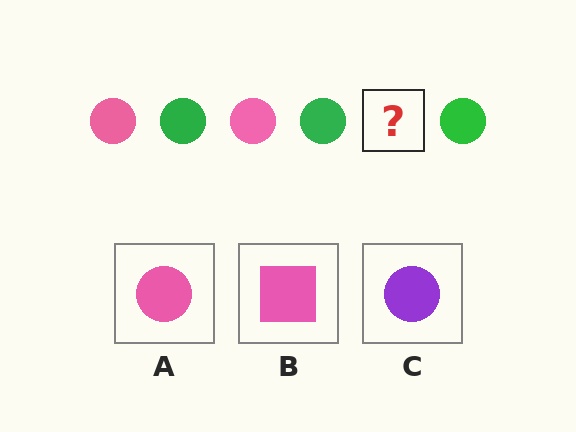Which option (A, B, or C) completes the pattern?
A.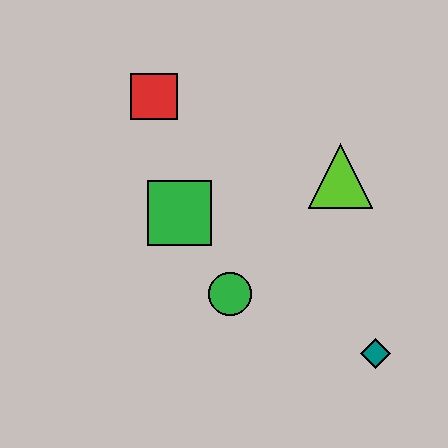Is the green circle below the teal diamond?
No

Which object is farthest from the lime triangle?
The red square is farthest from the lime triangle.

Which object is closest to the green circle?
The green square is closest to the green circle.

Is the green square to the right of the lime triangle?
No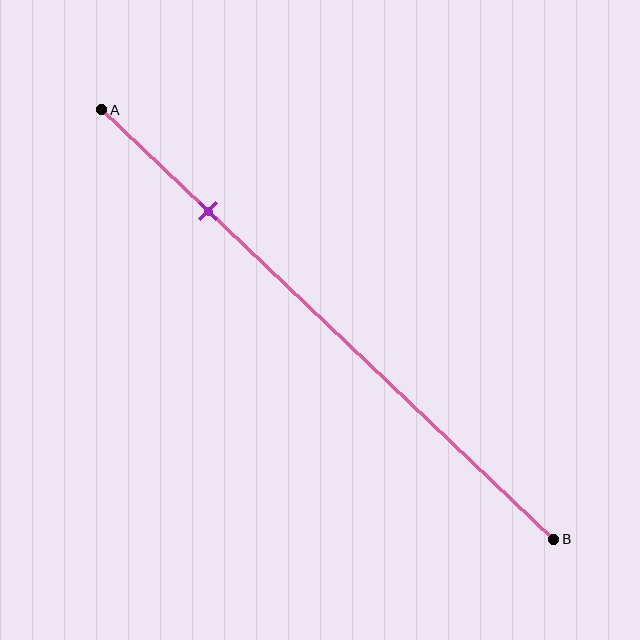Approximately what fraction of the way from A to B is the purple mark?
The purple mark is approximately 25% of the way from A to B.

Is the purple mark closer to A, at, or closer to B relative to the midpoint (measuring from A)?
The purple mark is closer to point A than the midpoint of segment AB.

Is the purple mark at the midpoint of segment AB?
No, the mark is at about 25% from A, not at the 50% midpoint.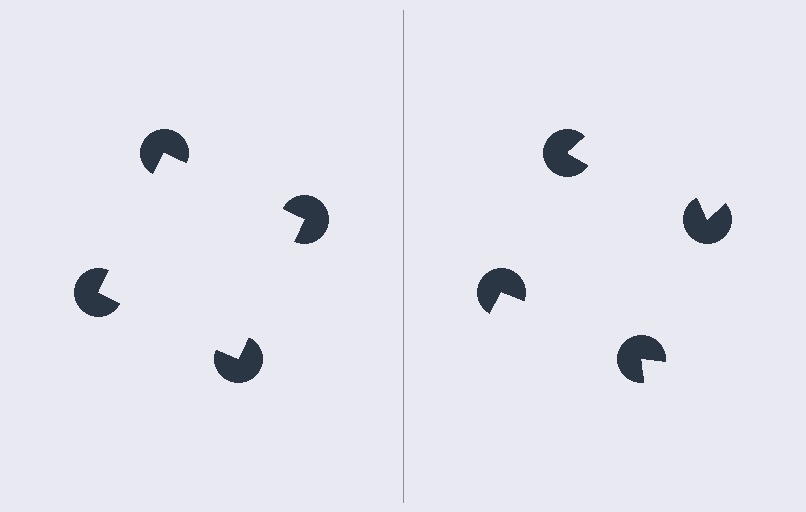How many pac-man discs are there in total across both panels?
8 — 4 on each side.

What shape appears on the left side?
An illusory square.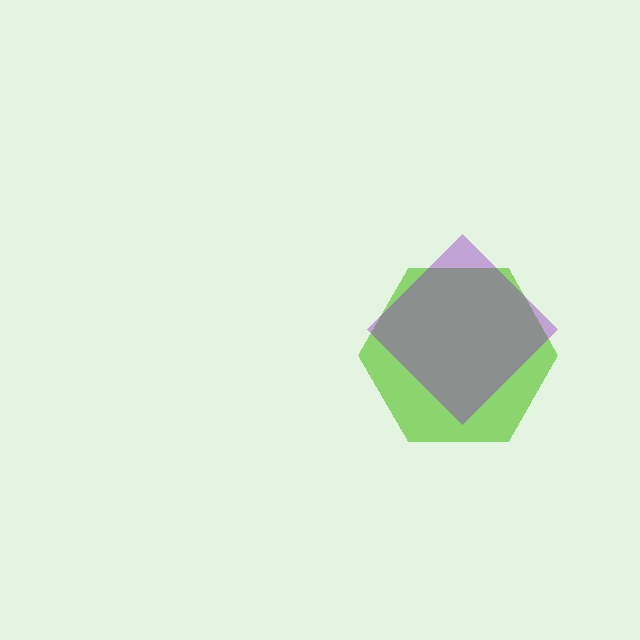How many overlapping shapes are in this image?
There are 2 overlapping shapes in the image.